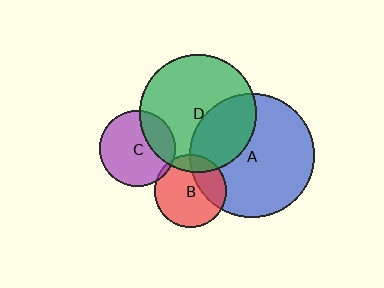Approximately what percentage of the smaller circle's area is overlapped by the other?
Approximately 30%.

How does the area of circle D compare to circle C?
Approximately 2.4 times.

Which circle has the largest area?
Circle A (blue).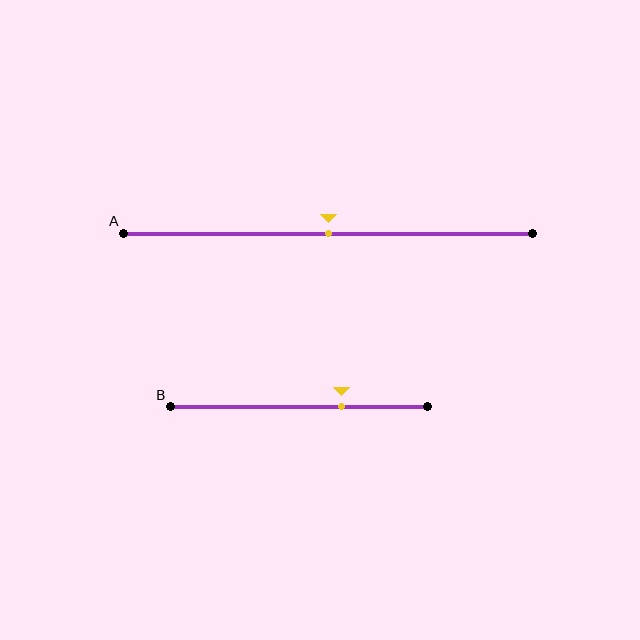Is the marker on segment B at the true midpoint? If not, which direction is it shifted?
No, the marker on segment B is shifted to the right by about 16% of the segment length.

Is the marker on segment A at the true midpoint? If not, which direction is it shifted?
Yes, the marker on segment A is at the true midpoint.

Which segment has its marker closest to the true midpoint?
Segment A has its marker closest to the true midpoint.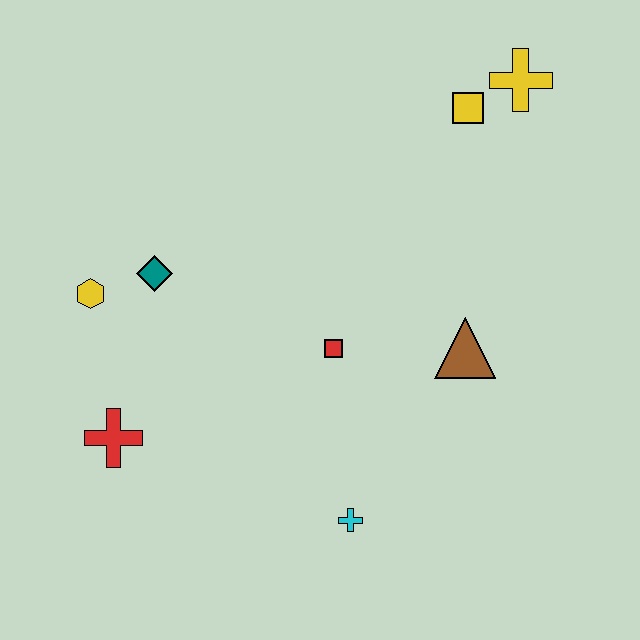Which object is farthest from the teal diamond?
The yellow cross is farthest from the teal diamond.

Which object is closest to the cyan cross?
The red square is closest to the cyan cross.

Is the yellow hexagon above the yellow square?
No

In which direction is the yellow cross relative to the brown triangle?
The yellow cross is above the brown triangle.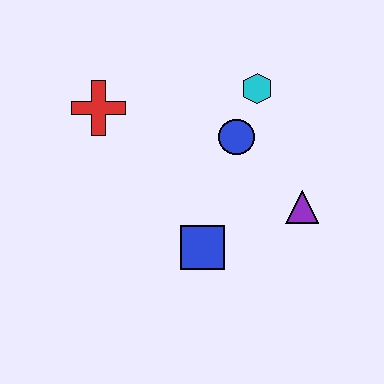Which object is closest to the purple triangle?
The blue circle is closest to the purple triangle.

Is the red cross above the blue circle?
Yes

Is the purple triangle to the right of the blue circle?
Yes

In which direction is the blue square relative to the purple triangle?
The blue square is to the left of the purple triangle.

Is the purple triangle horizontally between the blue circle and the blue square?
No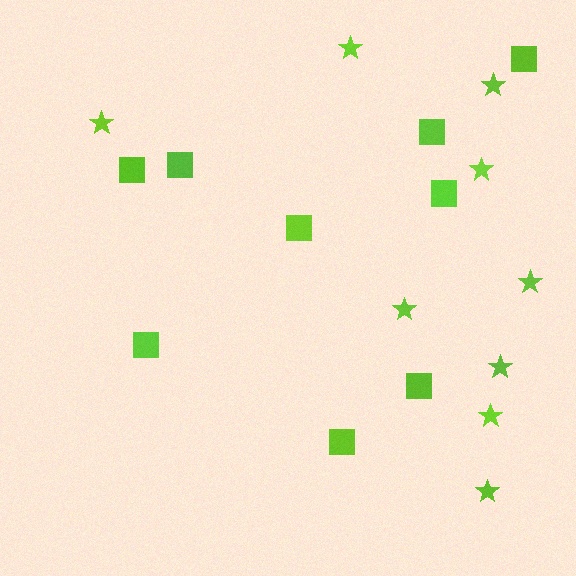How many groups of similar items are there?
There are 2 groups: one group of stars (9) and one group of squares (9).